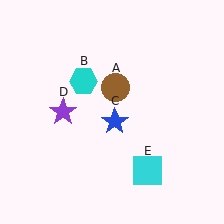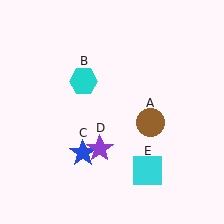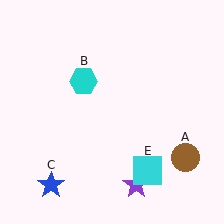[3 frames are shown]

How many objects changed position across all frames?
3 objects changed position: brown circle (object A), blue star (object C), purple star (object D).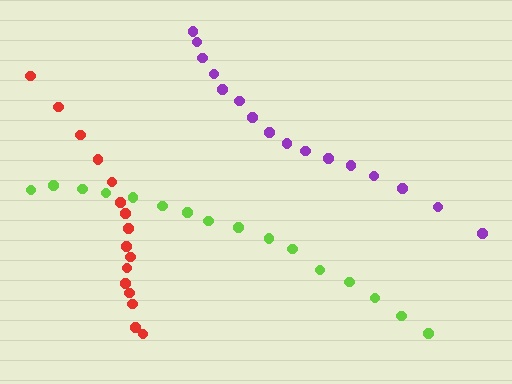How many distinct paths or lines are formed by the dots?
There are 3 distinct paths.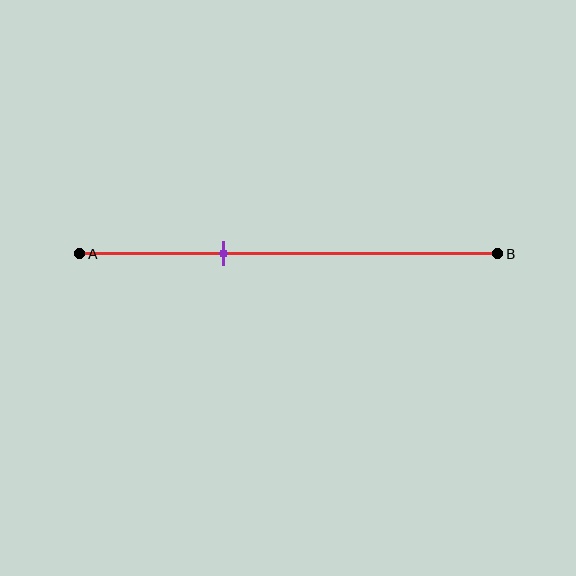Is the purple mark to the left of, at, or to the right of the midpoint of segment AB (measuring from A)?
The purple mark is to the left of the midpoint of segment AB.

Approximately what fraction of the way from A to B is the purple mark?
The purple mark is approximately 35% of the way from A to B.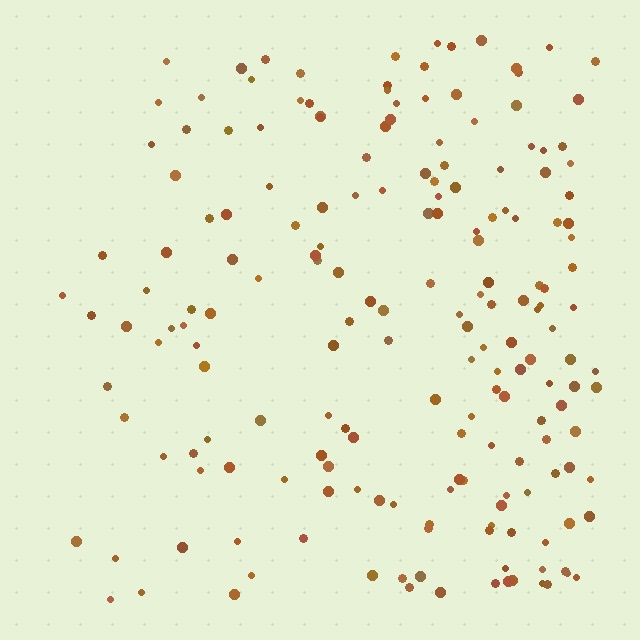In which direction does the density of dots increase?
From left to right, with the right side densest.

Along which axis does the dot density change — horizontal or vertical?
Horizontal.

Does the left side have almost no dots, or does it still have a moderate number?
Still a moderate number, just noticeably fewer than the right.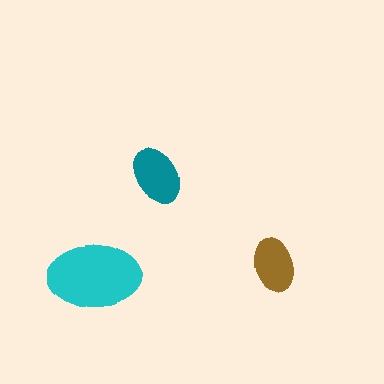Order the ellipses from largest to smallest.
the cyan one, the teal one, the brown one.